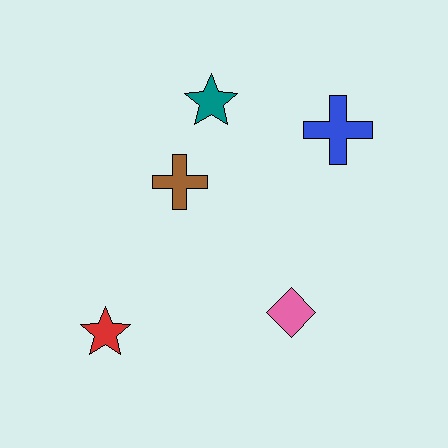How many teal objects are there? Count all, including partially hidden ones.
There is 1 teal object.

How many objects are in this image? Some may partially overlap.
There are 5 objects.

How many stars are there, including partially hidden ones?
There are 2 stars.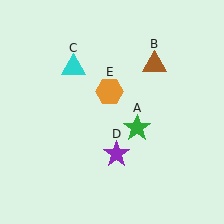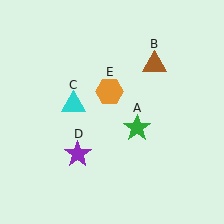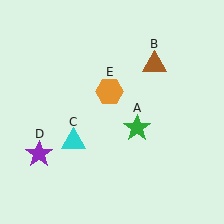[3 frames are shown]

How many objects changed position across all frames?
2 objects changed position: cyan triangle (object C), purple star (object D).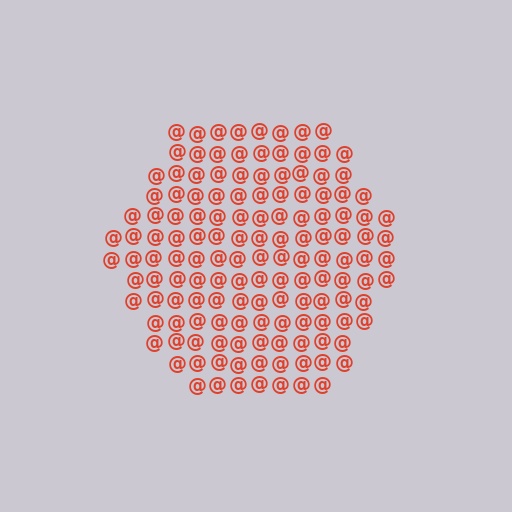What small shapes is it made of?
It is made of small at signs.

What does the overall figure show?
The overall figure shows a hexagon.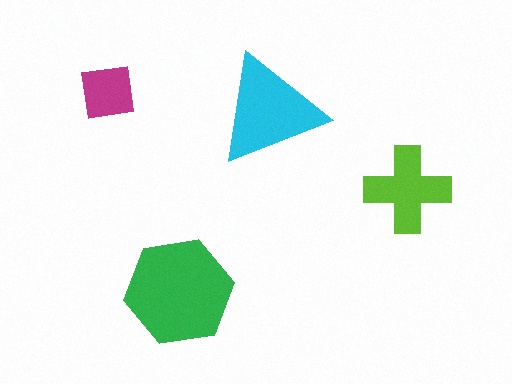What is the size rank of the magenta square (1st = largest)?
4th.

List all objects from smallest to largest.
The magenta square, the lime cross, the cyan triangle, the green hexagon.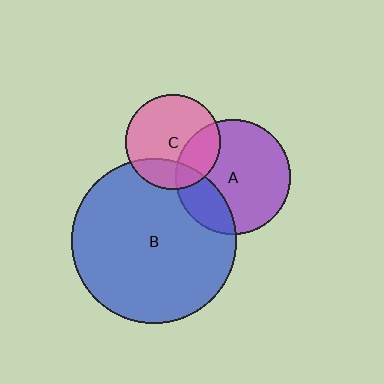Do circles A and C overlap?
Yes.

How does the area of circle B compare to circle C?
Approximately 3.0 times.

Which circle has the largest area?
Circle B (blue).